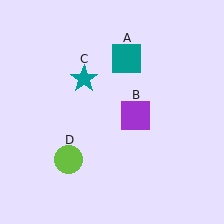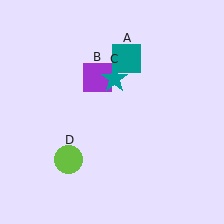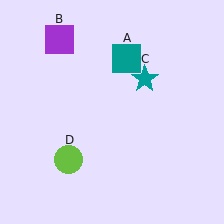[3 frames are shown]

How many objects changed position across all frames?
2 objects changed position: purple square (object B), teal star (object C).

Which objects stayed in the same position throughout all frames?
Teal square (object A) and lime circle (object D) remained stationary.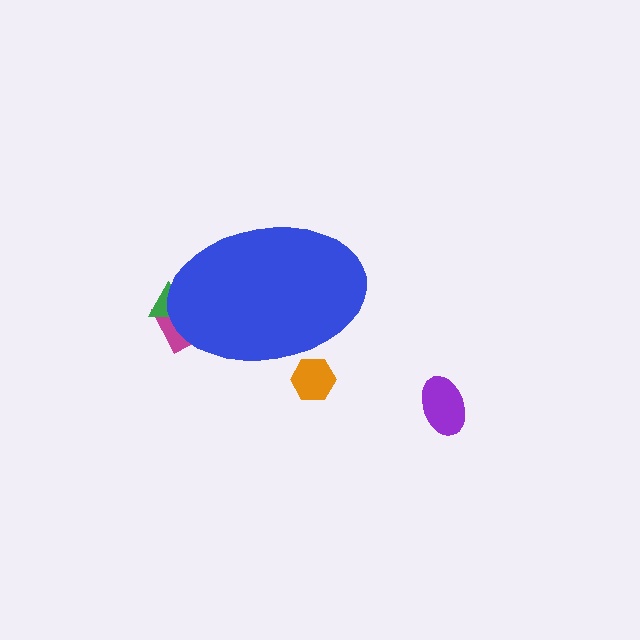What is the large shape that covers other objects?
A blue ellipse.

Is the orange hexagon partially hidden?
Yes, the orange hexagon is partially hidden behind the blue ellipse.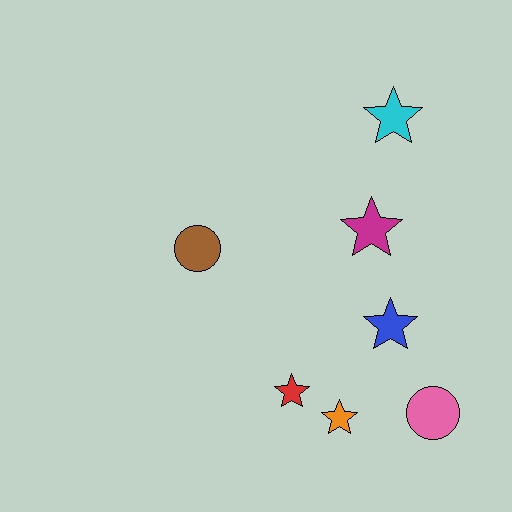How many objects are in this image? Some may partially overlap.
There are 7 objects.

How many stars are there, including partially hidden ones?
There are 5 stars.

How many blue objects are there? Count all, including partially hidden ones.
There is 1 blue object.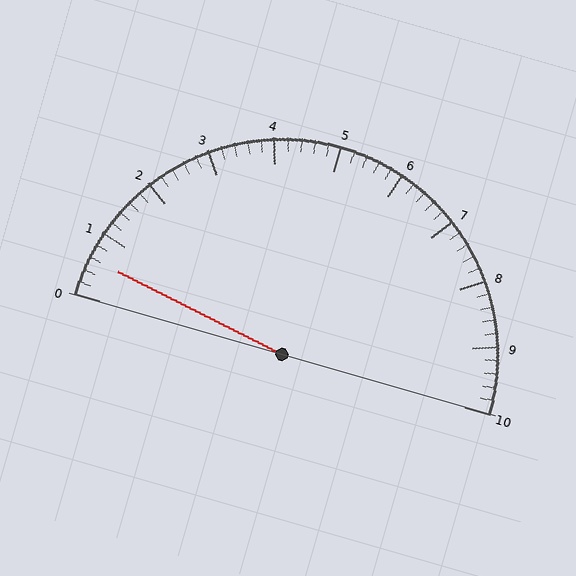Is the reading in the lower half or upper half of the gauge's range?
The reading is in the lower half of the range (0 to 10).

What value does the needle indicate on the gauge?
The needle indicates approximately 0.6.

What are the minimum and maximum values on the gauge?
The gauge ranges from 0 to 10.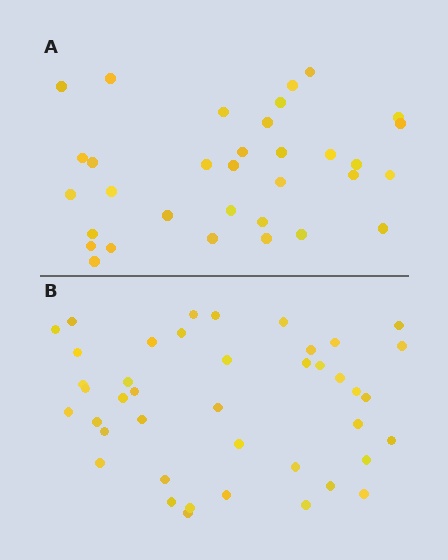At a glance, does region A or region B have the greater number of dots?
Region B (the bottom region) has more dots.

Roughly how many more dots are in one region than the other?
Region B has roughly 8 or so more dots than region A.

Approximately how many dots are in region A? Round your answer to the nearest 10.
About 30 dots. (The exact count is 33, which rounds to 30.)